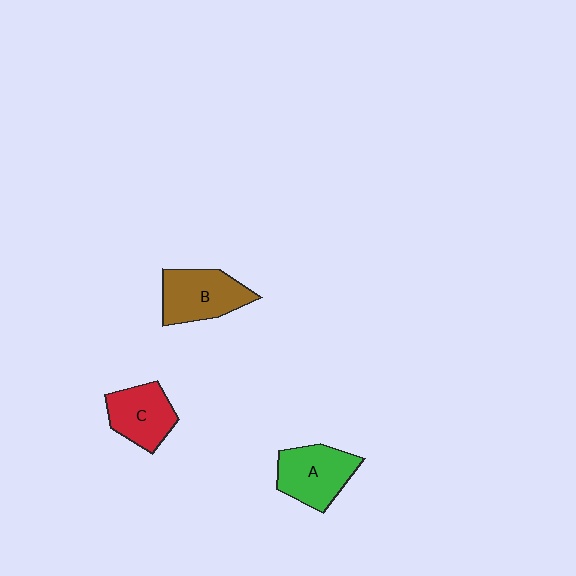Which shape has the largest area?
Shape B (brown).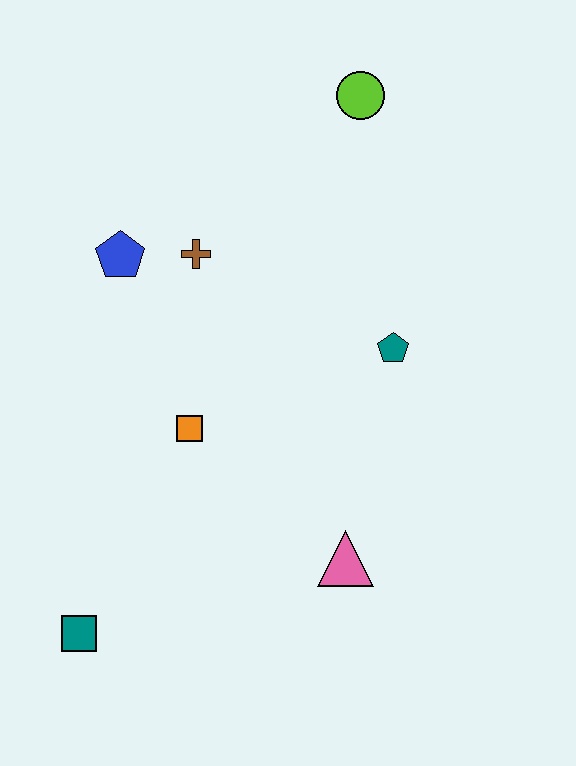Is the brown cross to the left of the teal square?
No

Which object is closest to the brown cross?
The blue pentagon is closest to the brown cross.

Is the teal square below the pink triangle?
Yes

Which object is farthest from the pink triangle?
The lime circle is farthest from the pink triangle.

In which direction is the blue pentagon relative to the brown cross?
The blue pentagon is to the left of the brown cross.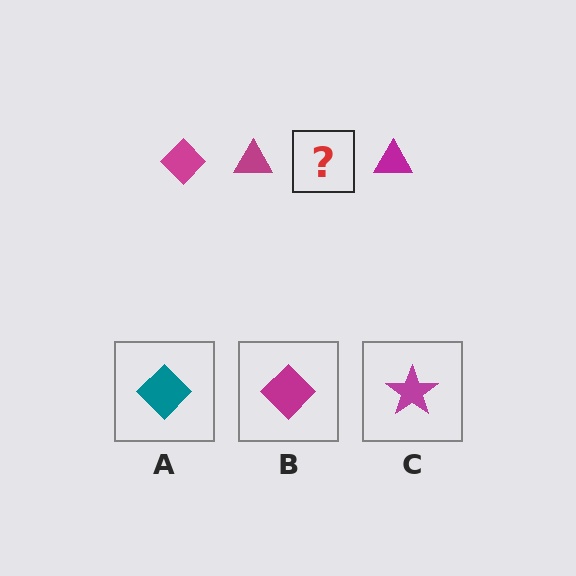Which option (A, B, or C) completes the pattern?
B.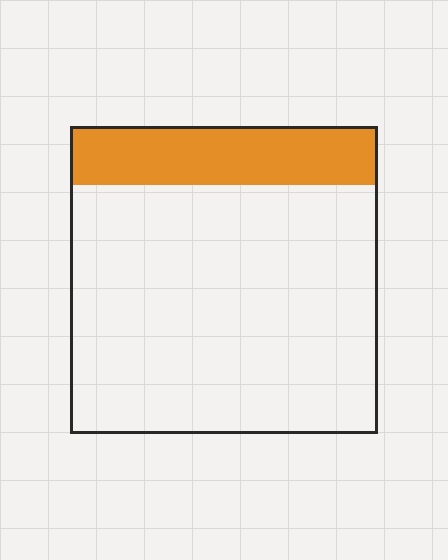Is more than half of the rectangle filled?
No.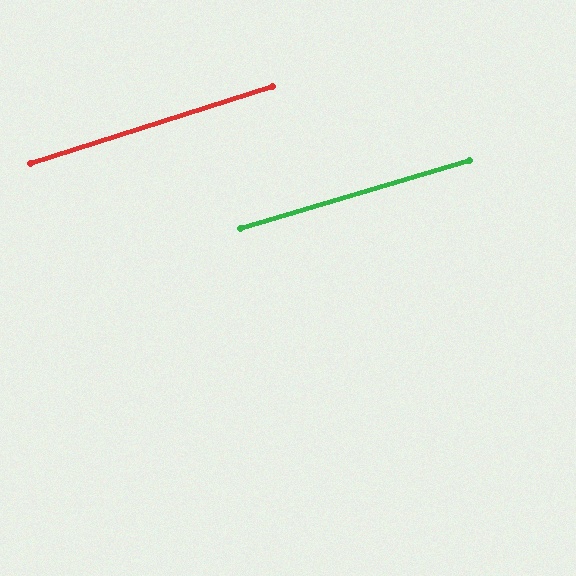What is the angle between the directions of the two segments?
Approximately 1 degree.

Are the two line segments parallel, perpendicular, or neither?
Parallel — their directions differ by only 1.3°.